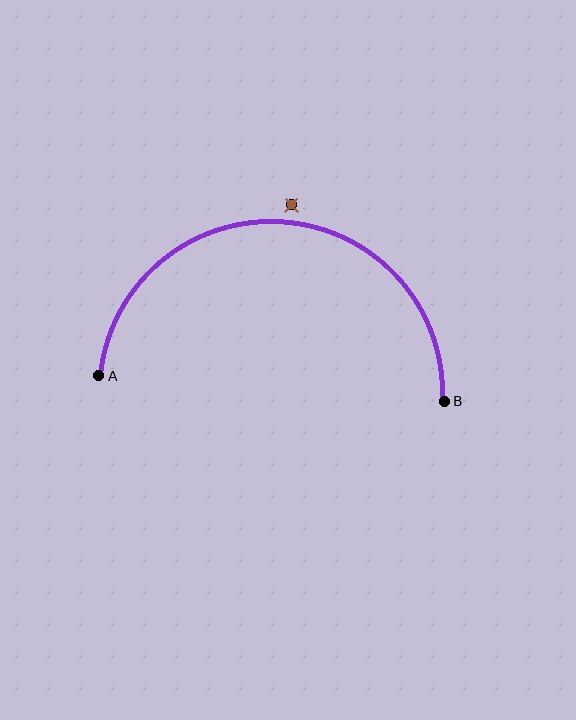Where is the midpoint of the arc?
The arc midpoint is the point on the curve farthest from the straight line joining A and B. It sits above that line.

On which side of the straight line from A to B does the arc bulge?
The arc bulges above the straight line connecting A and B.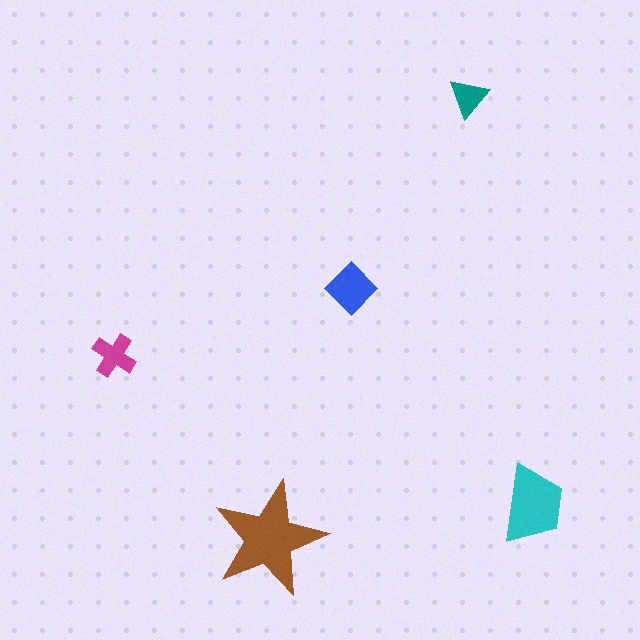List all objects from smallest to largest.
The teal triangle, the magenta cross, the blue diamond, the cyan trapezoid, the brown star.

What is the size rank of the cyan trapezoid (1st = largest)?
2nd.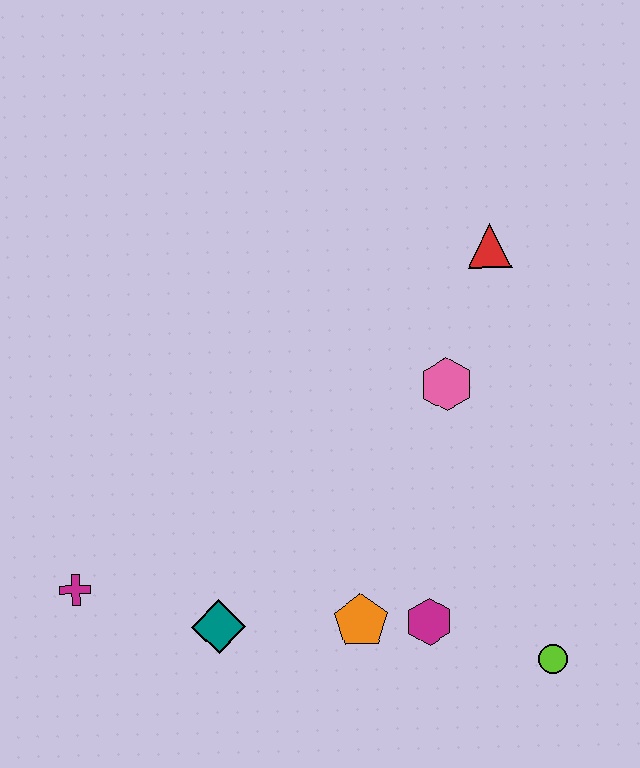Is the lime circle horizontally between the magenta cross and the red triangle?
No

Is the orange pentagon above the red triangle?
No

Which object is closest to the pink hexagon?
The red triangle is closest to the pink hexagon.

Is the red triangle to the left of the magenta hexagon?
No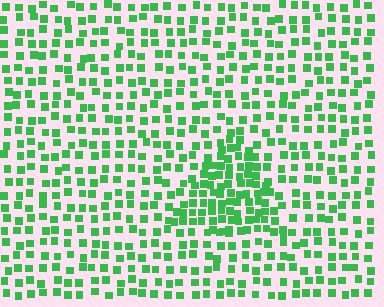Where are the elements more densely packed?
The elements are more densely packed inside the triangle boundary.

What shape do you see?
I see a triangle.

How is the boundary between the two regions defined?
The boundary is defined by a change in element density (approximately 1.9x ratio). All elements are the same color, size, and shape.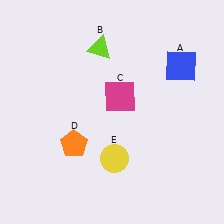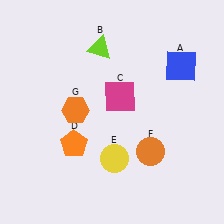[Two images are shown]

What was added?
An orange circle (F), an orange hexagon (G) were added in Image 2.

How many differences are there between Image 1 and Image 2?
There are 2 differences between the two images.